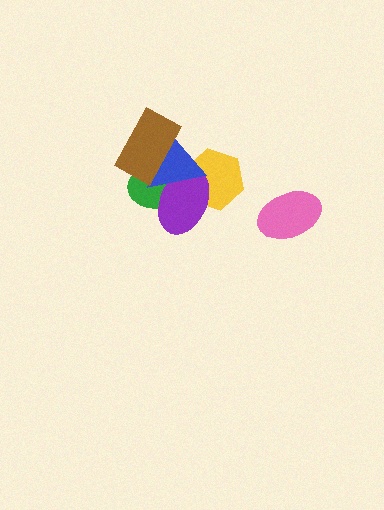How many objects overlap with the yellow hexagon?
3 objects overlap with the yellow hexagon.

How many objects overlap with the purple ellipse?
3 objects overlap with the purple ellipse.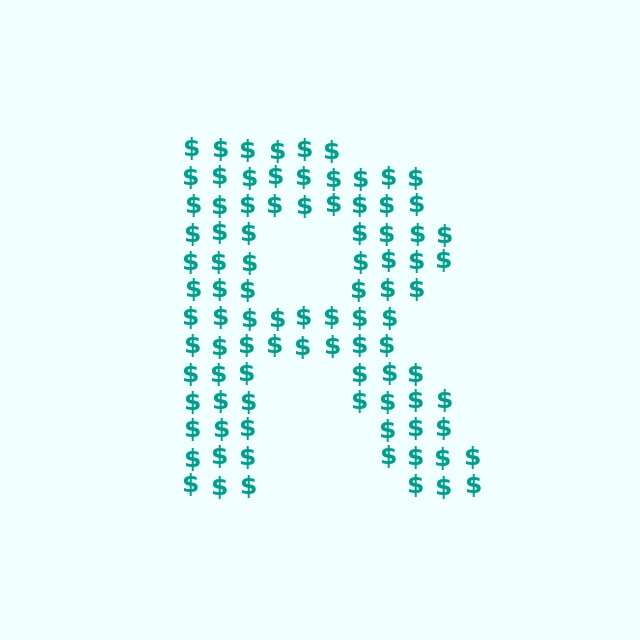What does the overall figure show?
The overall figure shows the letter R.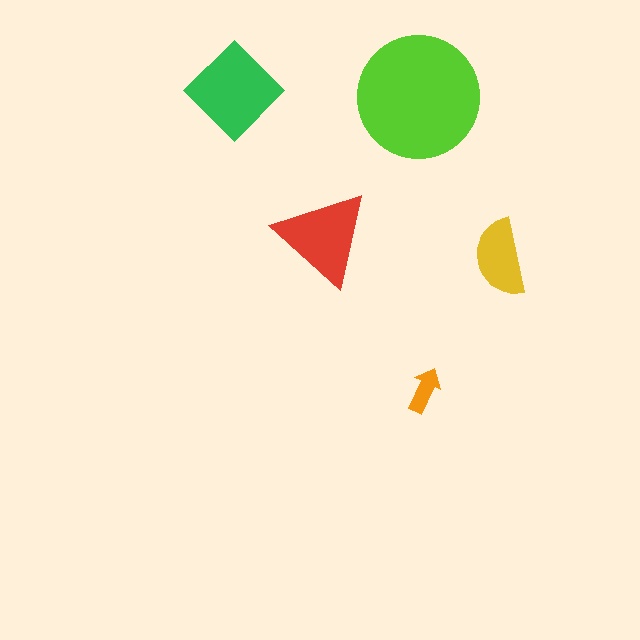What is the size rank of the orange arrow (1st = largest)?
5th.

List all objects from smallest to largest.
The orange arrow, the yellow semicircle, the red triangle, the green diamond, the lime circle.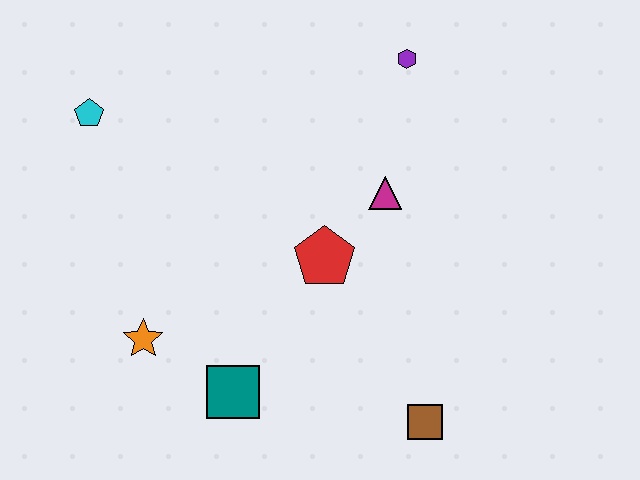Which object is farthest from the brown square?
The cyan pentagon is farthest from the brown square.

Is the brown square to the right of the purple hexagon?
Yes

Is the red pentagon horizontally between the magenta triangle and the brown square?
No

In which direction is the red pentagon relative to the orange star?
The red pentagon is to the right of the orange star.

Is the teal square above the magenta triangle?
No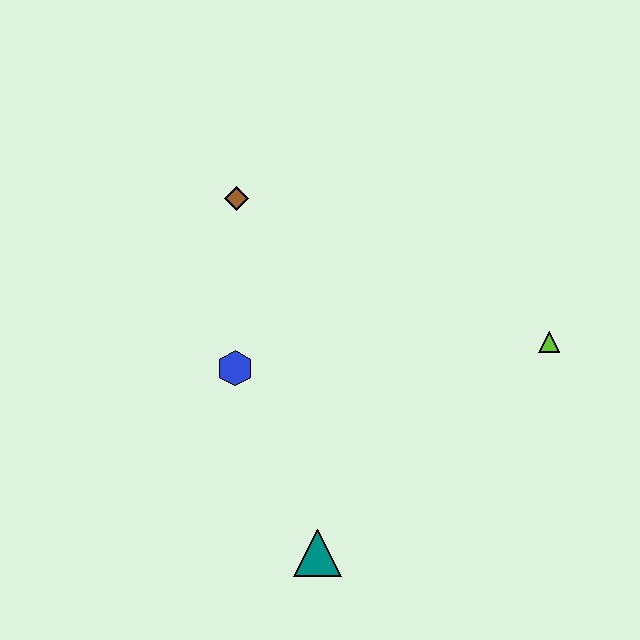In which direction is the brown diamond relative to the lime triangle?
The brown diamond is to the left of the lime triangle.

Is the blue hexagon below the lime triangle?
Yes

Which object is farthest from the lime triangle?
The brown diamond is farthest from the lime triangle.